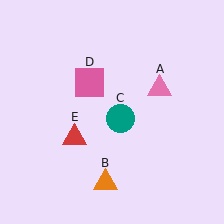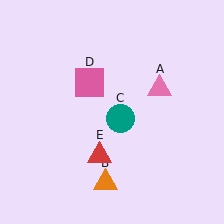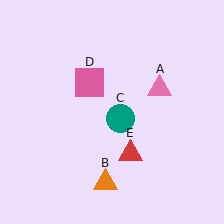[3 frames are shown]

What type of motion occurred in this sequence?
The red triangle (object E) rotated counterclockwise around the center of the scene.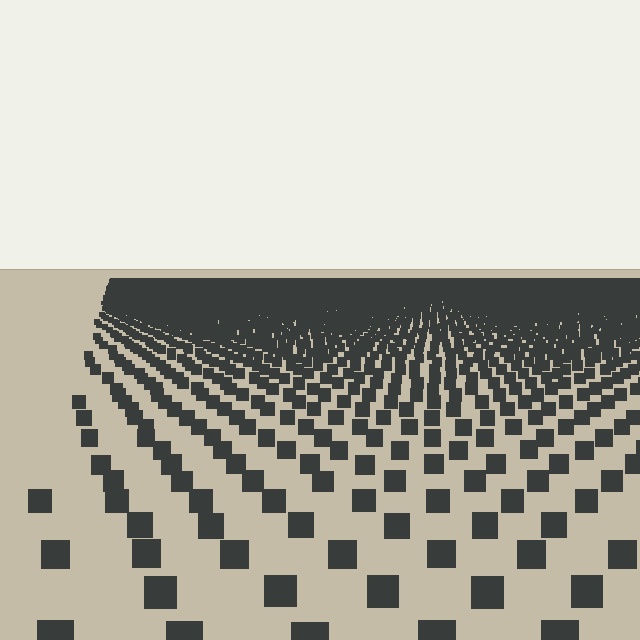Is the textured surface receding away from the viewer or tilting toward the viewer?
The surface is receding away from the viewer. Texture elements get smaller and denser toward the top.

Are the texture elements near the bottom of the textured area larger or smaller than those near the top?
Larger. Near the bottom, elements are closer to the viewer and appear at a bigger on-screen size.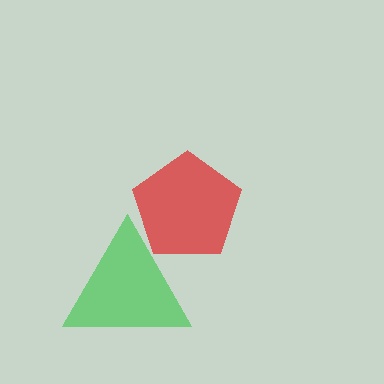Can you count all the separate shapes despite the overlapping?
Yes, there are 2 separate shapes.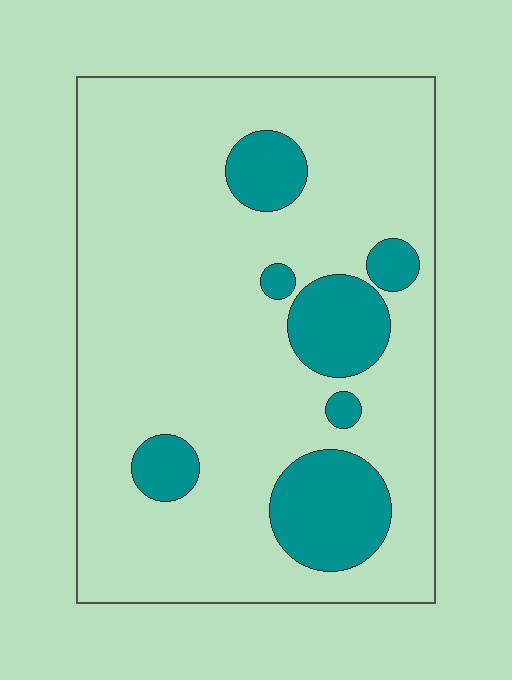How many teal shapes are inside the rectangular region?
7.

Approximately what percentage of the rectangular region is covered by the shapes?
Approximately 20%.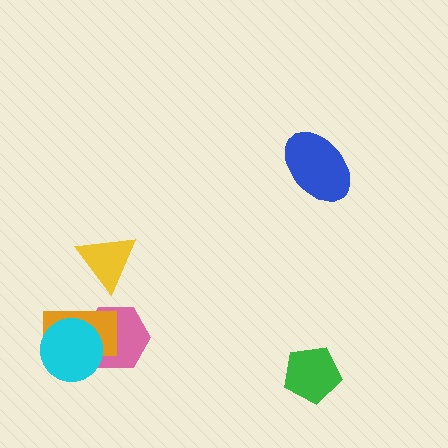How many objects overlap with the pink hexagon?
2 objects overlap with the pink hexagon.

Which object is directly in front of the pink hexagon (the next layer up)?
The orange rectangle is directly in front of the pink hexagon.